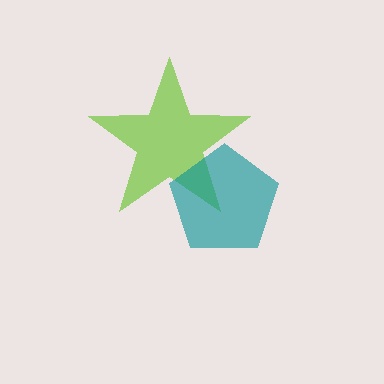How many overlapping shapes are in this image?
There are 2 overlapping shapes in the image.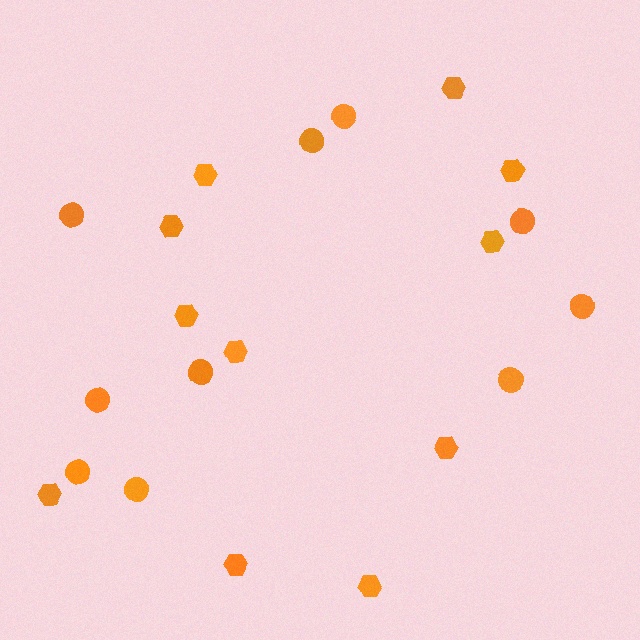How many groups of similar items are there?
There are 2 groups: one group of hexagons (11) and one group of circles (10).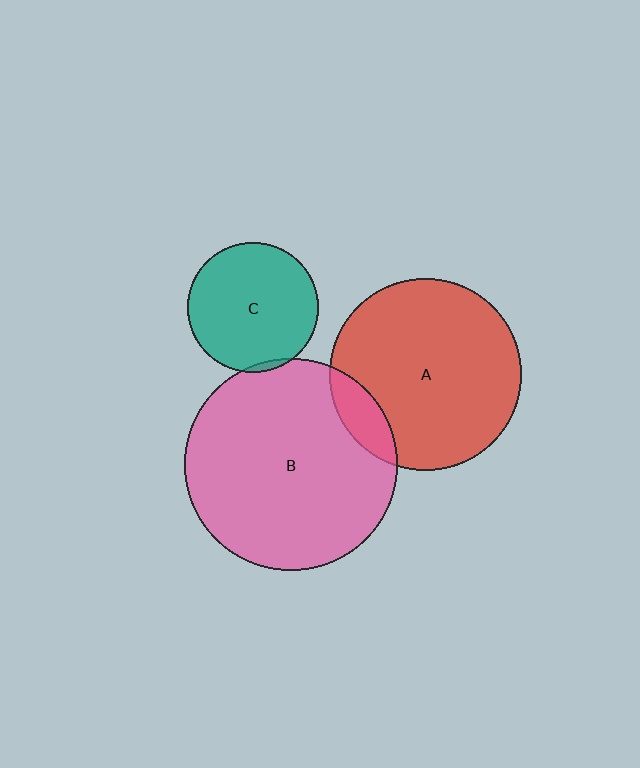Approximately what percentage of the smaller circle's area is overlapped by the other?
Approximately 10%.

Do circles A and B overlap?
Yes.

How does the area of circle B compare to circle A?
Approximately 1.2 times.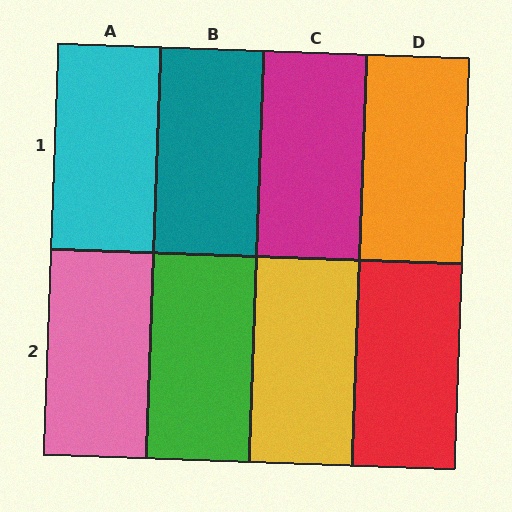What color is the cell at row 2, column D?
Red.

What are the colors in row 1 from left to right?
Cyan, teal, magenta, orange.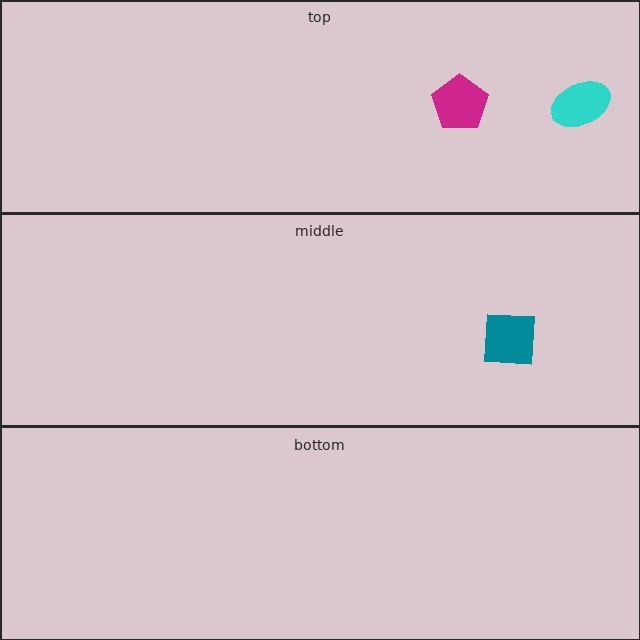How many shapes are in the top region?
2.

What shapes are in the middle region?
The teal square.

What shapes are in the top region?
The cyan ellipse, the magenta pentagon.